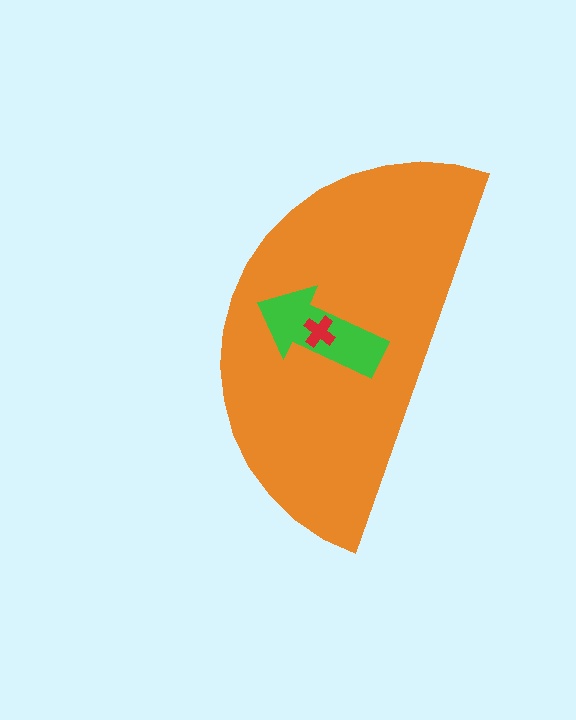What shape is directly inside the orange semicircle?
The green arrow.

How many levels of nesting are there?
3.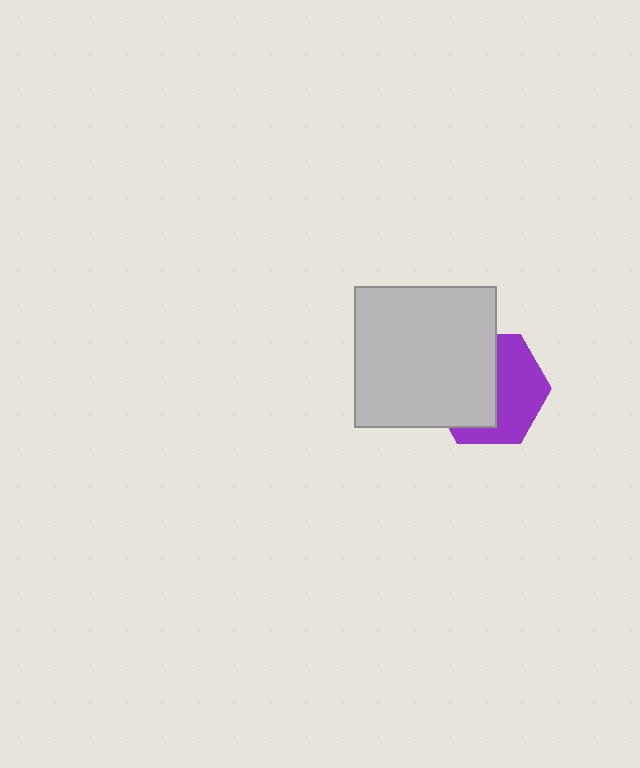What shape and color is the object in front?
The object in front is a light gray square.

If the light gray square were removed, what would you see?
You would see the complete purple hexagon.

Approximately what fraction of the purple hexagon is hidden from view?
Roughly 52% of the purple hexagon is hidden behind the light gray square.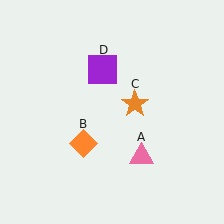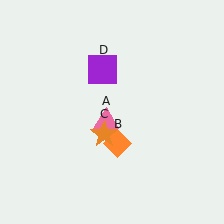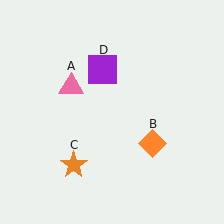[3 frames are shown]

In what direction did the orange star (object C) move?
The orange star (object C) moved down and to the left.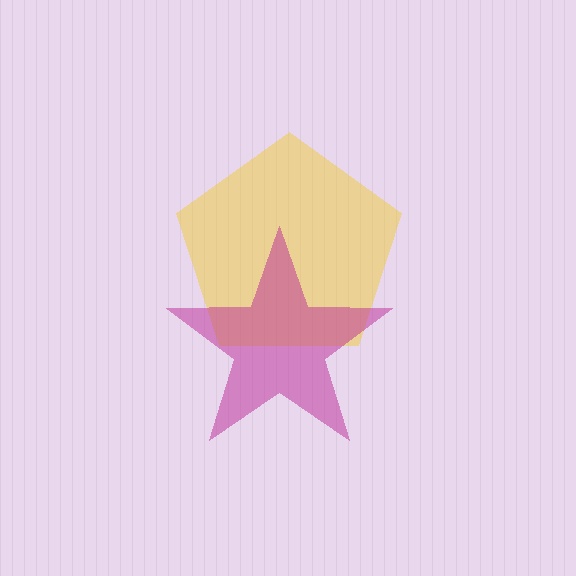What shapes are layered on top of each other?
The layered shapes are: a yellow pentagon, a magenta star.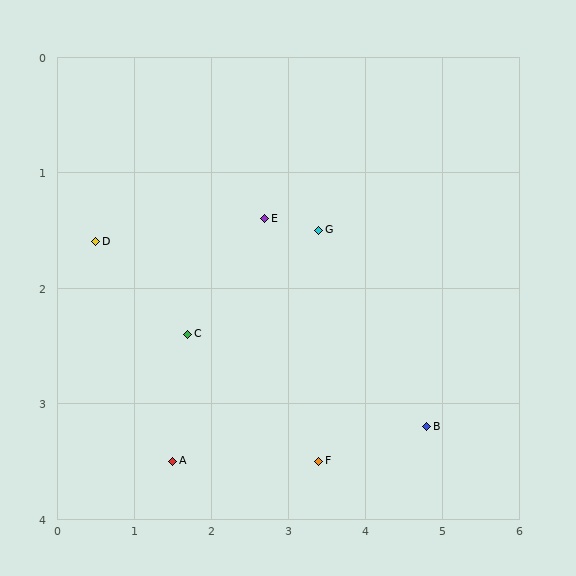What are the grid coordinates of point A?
Point A is at approximately (1.5, 3.5).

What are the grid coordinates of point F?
Point F is at approximately (3.4, 3.5).